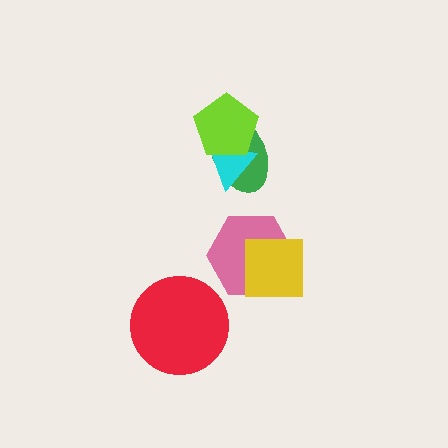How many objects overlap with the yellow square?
1 object overlaps with the yellow square.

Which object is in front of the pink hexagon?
The yellow square is in front of the pink hexagon.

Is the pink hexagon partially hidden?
Yes, it is partially covered by another shape.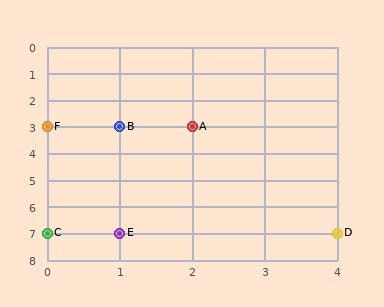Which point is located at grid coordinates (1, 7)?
Point E is at (1, 7).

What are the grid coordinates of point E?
Point E is at grid coordinates (1, 7).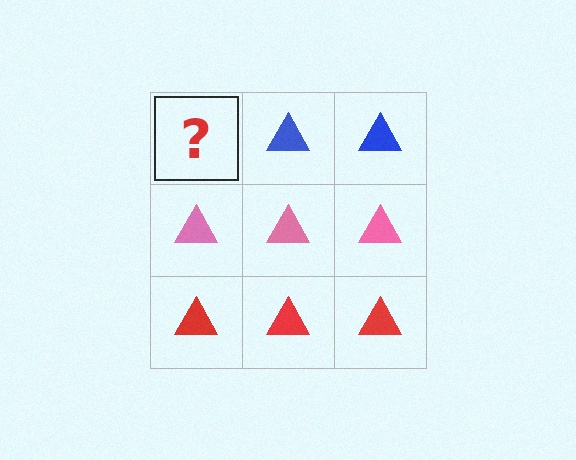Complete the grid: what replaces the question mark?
The question mark should be replaced with a blue triangle.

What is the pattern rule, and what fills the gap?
The rule is that each row has a consistent color. The gap should be filled with a blue triangle.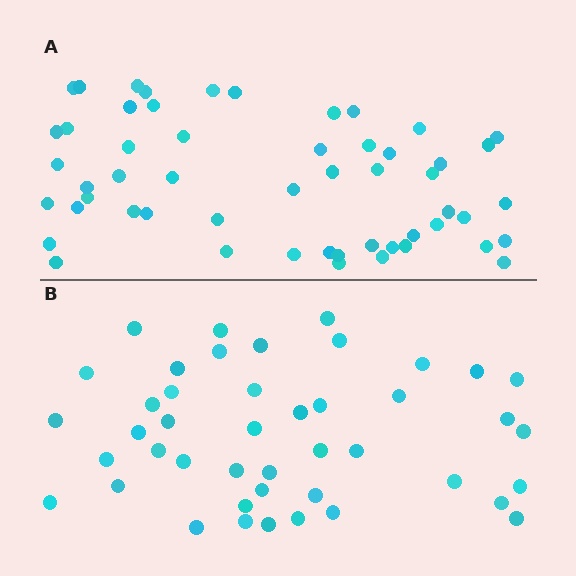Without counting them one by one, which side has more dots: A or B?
Region A (the top region) has more dots.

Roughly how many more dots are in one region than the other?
Region A has roughly 10 or so more dots than region B.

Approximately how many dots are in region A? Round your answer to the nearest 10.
About 50 dots. (The exact count is 54, which rounds to 50.)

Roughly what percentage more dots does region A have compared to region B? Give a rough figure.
About 25% more.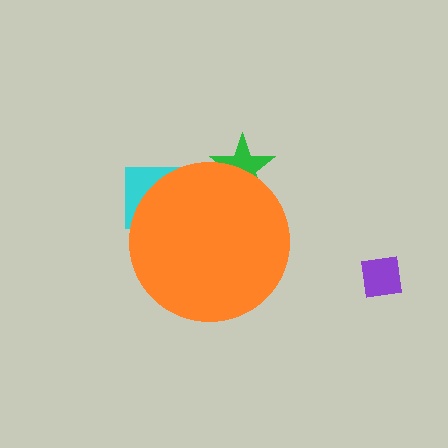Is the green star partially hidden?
Yes, the green star is partially hidden behind the orange circle.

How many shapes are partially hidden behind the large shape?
2 shapes are partially hidden.